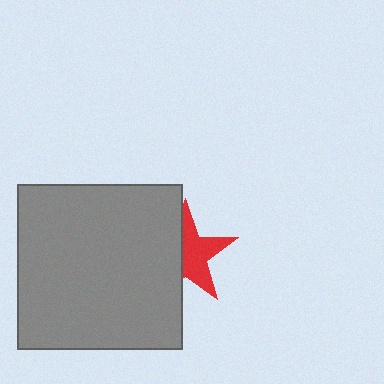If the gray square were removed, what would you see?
You would see the complete red star.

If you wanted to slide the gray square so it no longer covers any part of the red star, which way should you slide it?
Slide it left — that is the most direct way to separate the two shapes.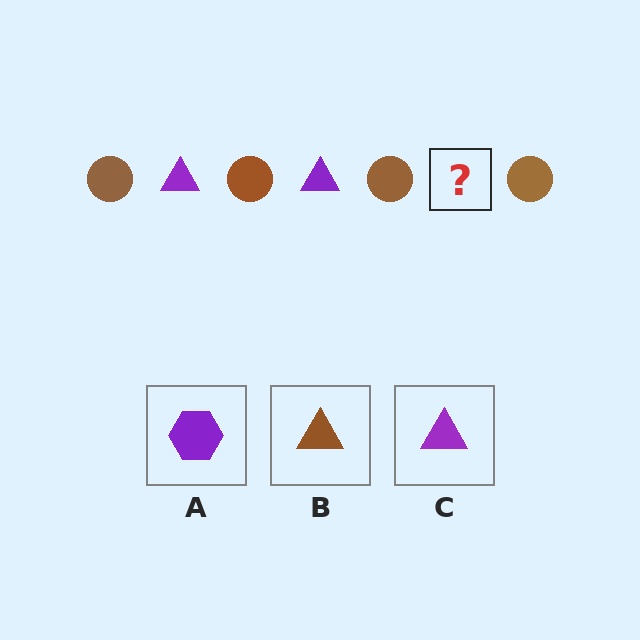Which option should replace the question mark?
Option C.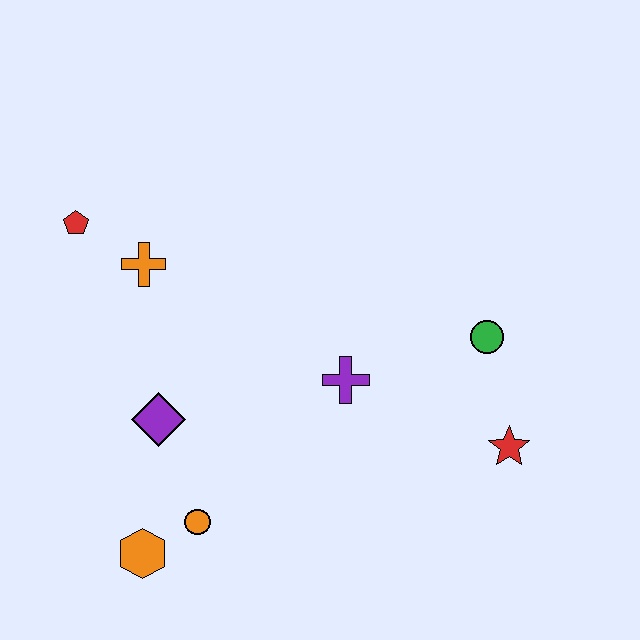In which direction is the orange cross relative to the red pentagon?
The orange cross is to the right of the red pentagon.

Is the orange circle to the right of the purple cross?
No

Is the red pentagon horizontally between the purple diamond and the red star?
No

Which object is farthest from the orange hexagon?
The green circle is farthest from the orange hexagon.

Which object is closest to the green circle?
The red star is closest to the green circle.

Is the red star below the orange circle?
No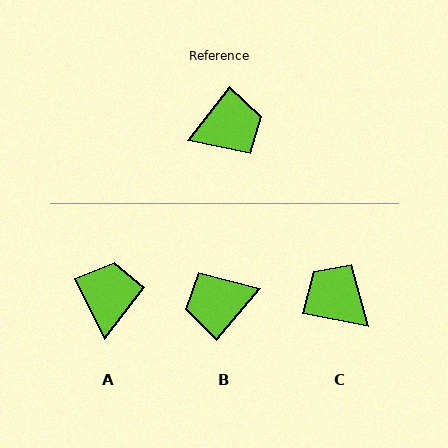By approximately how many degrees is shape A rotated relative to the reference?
Approximately 65 degrees counter-clockwise.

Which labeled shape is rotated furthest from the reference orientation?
B, about 178 degrees away.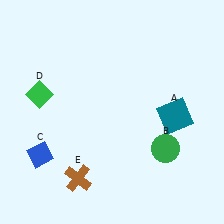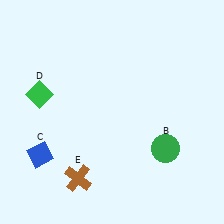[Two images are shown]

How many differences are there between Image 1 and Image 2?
There is 1 difference between the two images.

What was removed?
The teal square (A) was removed in Image 2.